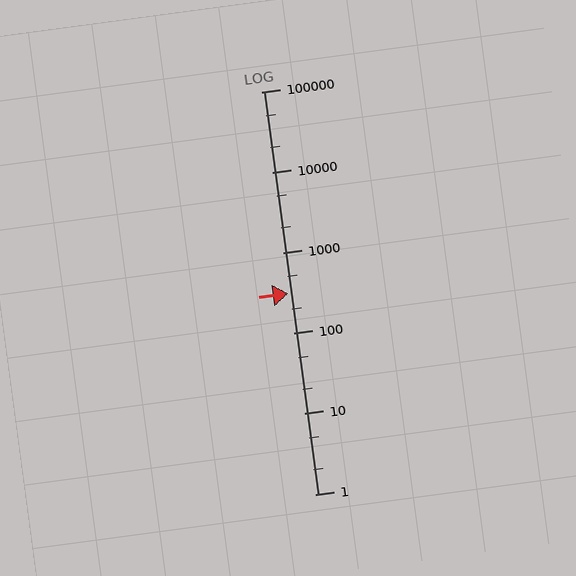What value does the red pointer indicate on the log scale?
The pointer indicates approximately 310.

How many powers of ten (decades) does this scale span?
The scale spans 5 decades, from 1 to 100000.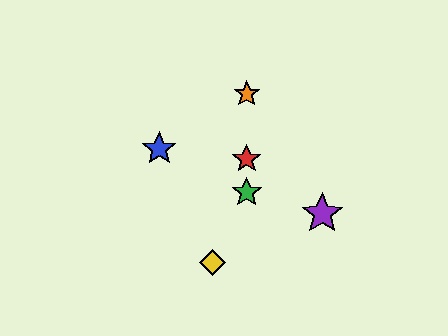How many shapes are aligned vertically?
3 shapes (the red star, the green star, the orange star) are aligned vertically.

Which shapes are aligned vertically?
The red star, the green star, the orange star are aligned vertically.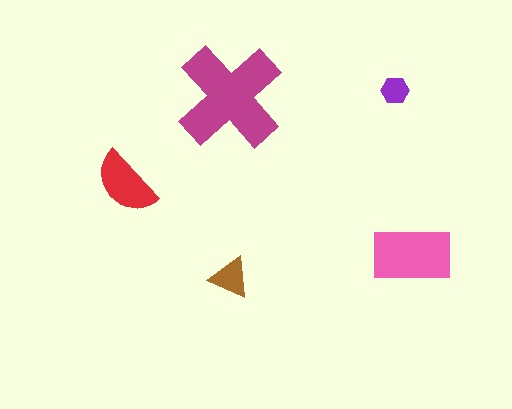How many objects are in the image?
There are 5 objects in the image.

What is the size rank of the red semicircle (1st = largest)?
3rd.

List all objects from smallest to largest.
The purple hexagon, the brown triangle, the red semicircle, the pink rectangle, the magenta cross.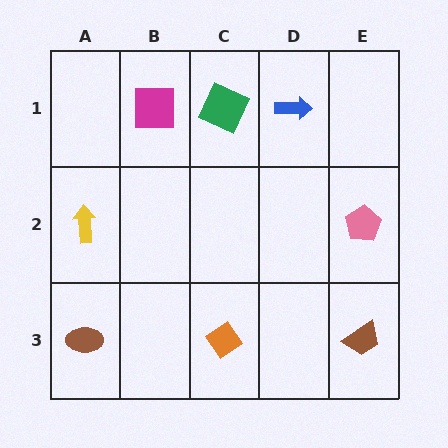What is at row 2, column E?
A pink pentagon.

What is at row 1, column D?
A blue arrow.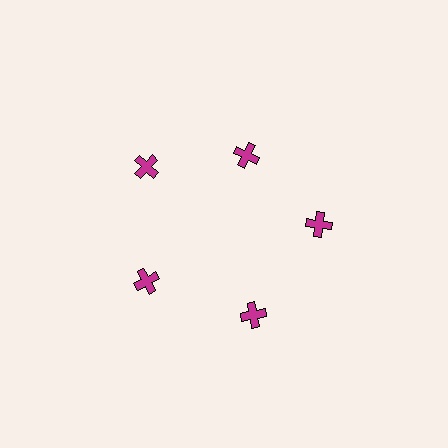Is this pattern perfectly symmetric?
No. The 5 magenta crosses are arranged in a ring, but one element near the 1 o'clock position is pulled inward toward the center, breaking the 5-fold rotational symmetry.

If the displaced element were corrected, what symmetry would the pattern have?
It would have 5-fold rotational symmetry — the pattern would map onto itself every 72 degrees.